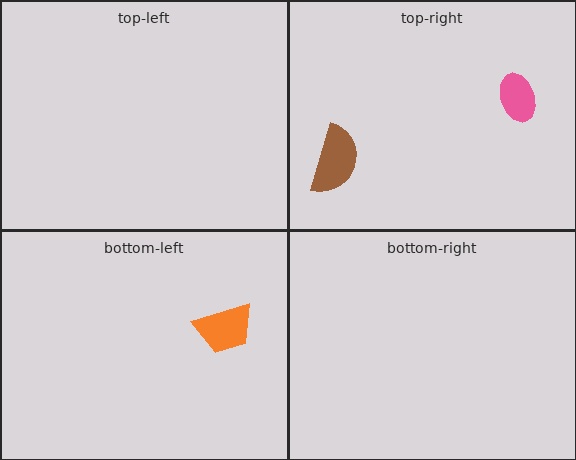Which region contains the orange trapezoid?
The bottom-left region.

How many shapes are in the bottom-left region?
1.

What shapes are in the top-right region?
The pink ellipse, the brown semicircle.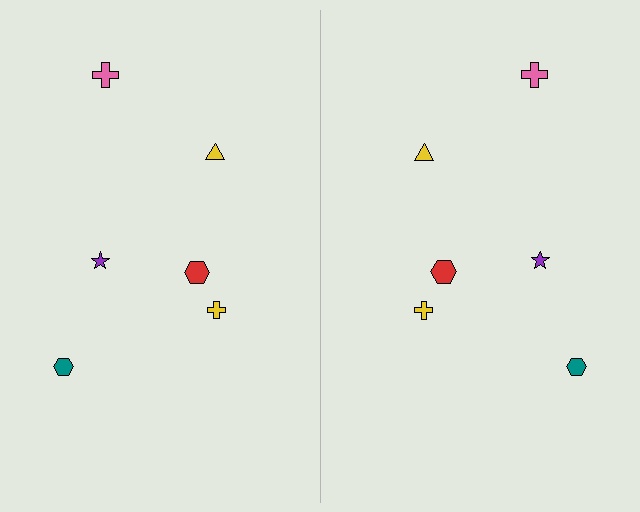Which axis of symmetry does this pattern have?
The pattern has a vertical axis of symmetry running through the center of the image.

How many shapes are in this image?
There are 12 shapes in this image.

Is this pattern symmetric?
Yes, this pattern has bilateral (reflection) symmetry.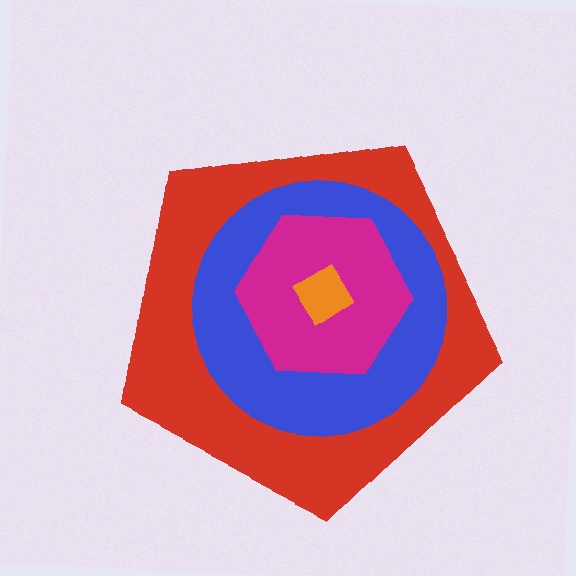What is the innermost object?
The orange diamond.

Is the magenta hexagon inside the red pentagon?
Yes.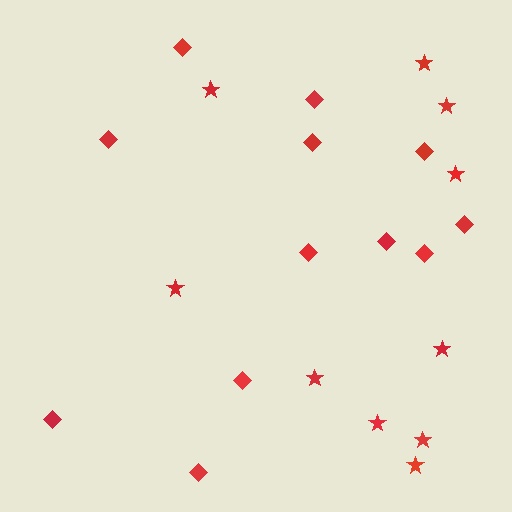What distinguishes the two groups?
There are 2 groups: one group of stars (10) and one group of diamonds (12).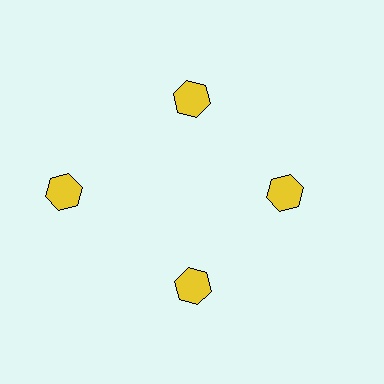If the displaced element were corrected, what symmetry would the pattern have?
It would have 4-fold rotational symmetry — the pattern would map onto itself every 90 degrees.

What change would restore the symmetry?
The symmetry would be restored by moving it inward, back onto the ring so that all 4 hexagons sit at equal angles and equal distance from the center.